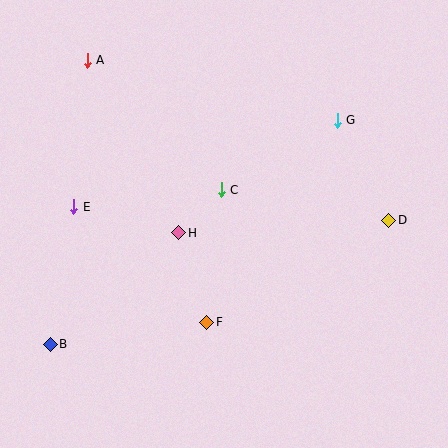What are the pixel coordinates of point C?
Point C is at (221, 190).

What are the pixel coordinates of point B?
Point B is at (50, 344).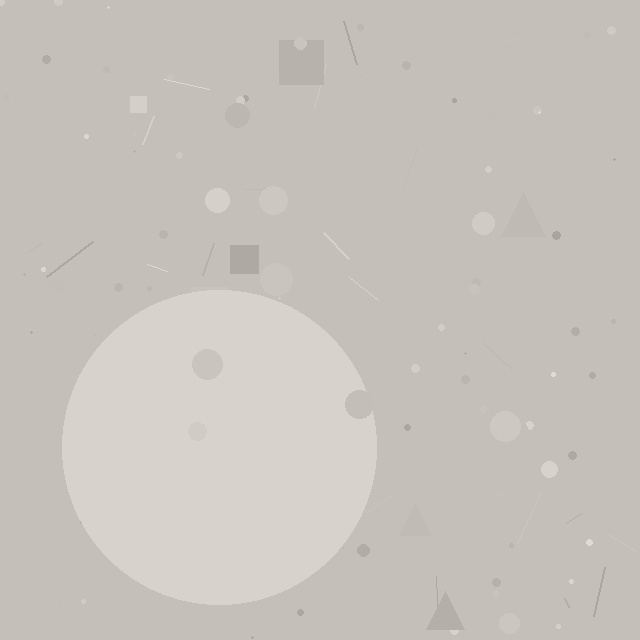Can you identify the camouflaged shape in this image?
The camouflaged shape is a circle.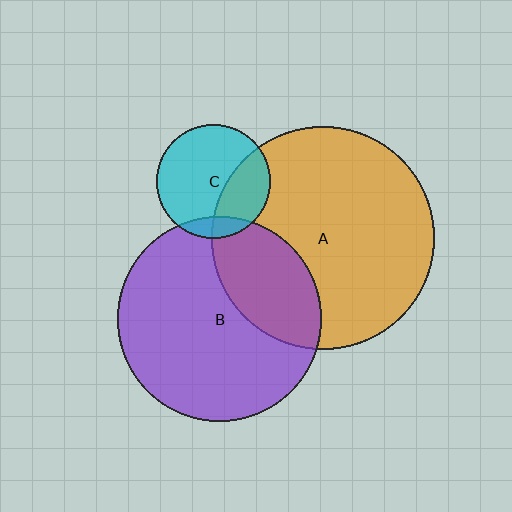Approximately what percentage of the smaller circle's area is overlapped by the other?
Approximately 10%.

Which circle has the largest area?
Circle A (orange).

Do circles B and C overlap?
Yes.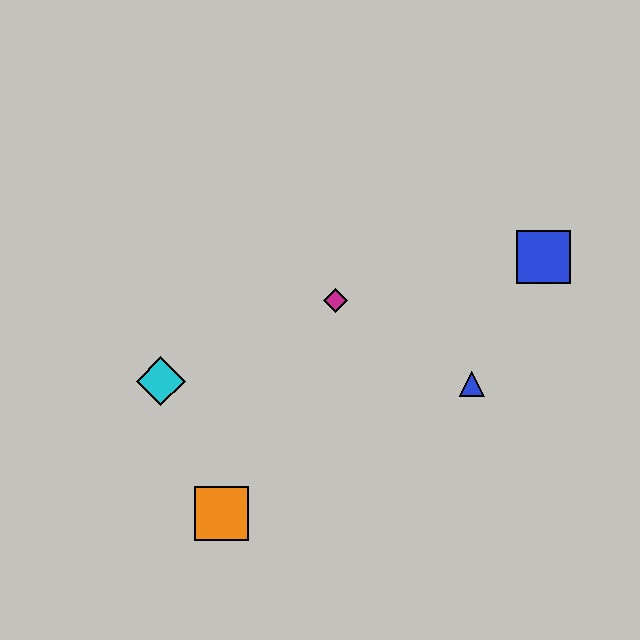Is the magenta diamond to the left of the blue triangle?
Yes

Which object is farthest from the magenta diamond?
The orange square is farthest from the magenta diamond.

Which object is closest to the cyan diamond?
The orange square is closest to the cyan diamond.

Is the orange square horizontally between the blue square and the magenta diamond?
No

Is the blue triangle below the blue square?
Yes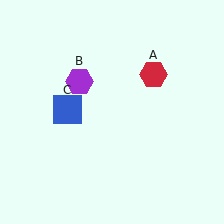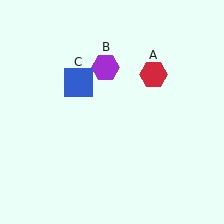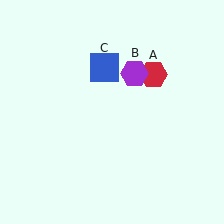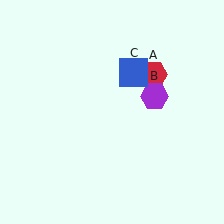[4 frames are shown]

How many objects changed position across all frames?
2 objects changed position: purple hexagon (object B), blue square (object C).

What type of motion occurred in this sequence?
The purple hexagon (object B), blue square (object C) rotated clockwise around the center of the scene.